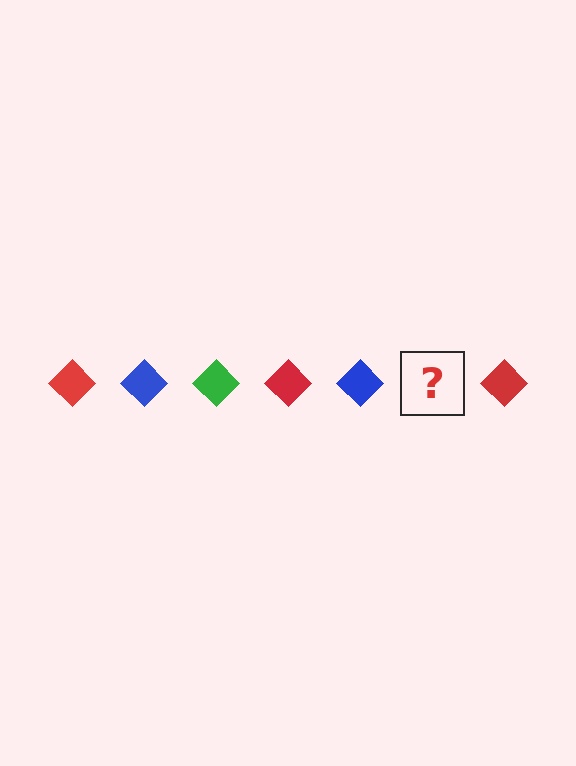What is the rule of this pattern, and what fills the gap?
The rule is that the pattern cycles through red, blue, green diamonds. The gap should be filled with a green diamond.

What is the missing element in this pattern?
The missing element is a green diamond.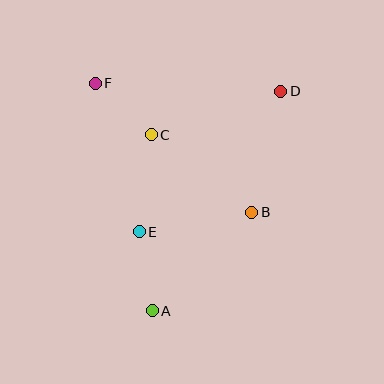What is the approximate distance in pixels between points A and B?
The distance between A and B is approximately 140 pixels.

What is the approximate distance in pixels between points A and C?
The distance between A and C is approximately 176 pixels.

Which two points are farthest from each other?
Points A and D are farthest from each other.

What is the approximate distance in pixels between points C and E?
The distance between C and E is approximately 98 pixels.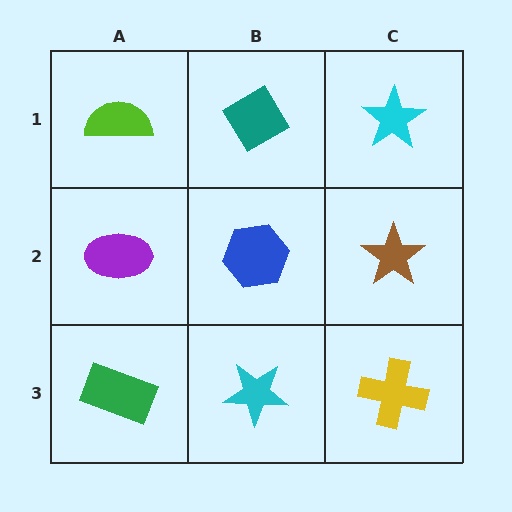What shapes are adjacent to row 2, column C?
A cyan star (row 1, column C), a yellow cross (row 3, column C), a blue hexagon (row 2, column B).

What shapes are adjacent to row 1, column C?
A brown star (row 2, column C), a teal diamond (row 1, column B).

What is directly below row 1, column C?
A brown star.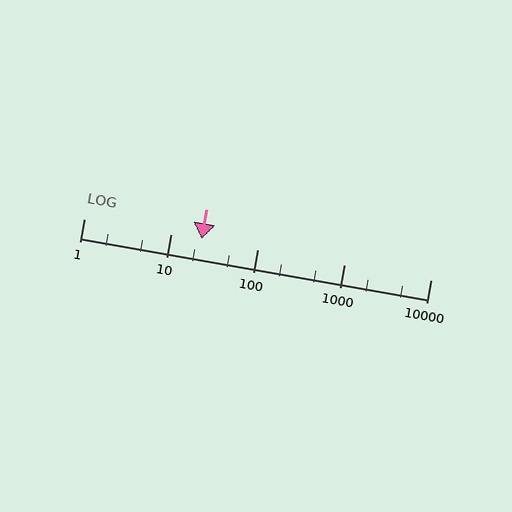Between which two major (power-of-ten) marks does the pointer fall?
The pointer is between 10 and 100.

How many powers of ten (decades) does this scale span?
The scale spans 4 decades, from 1 to 10000.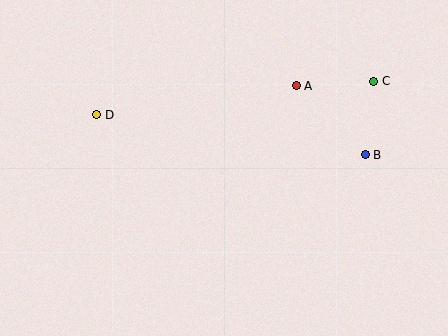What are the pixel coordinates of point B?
Point B is at (365, 155).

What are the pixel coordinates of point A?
Point A is at (296, 86).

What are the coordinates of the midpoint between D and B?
The midpoint between D and B is at (231, 135).